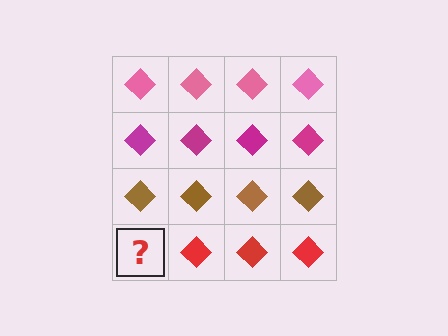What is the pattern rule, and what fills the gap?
The rule is that each row has a consistent color. The gap should be filled with a red diamond.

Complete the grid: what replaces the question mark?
The question mark should be replaced with a red diamond.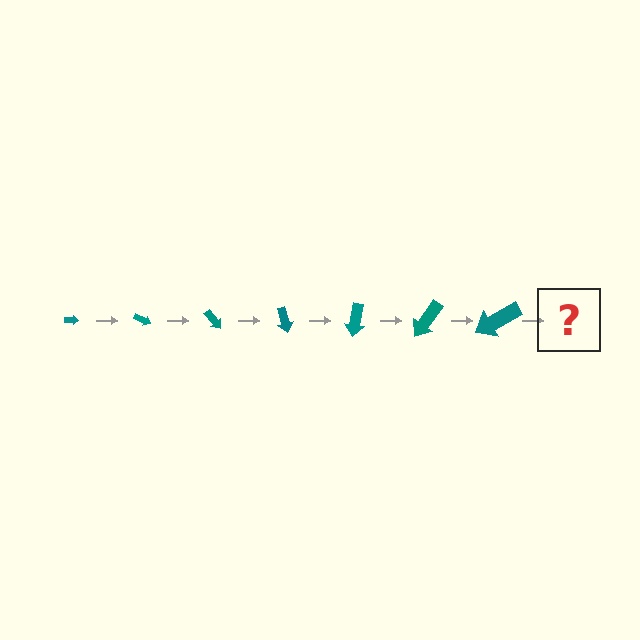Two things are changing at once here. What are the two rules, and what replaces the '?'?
The two rules are that the arrow grows larger each step and it rotates 25 degrees each step. The '?' should be an arrow, larger than the previous one and rotated 175 degrees from the start.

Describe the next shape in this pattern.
It should be an arrow, larger than the previous one and rotated 175 degrees from the start.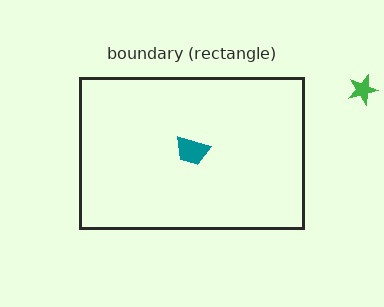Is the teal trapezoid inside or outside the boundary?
Inside.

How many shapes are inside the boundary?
1 inside, 1 outside.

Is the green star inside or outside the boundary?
Outside.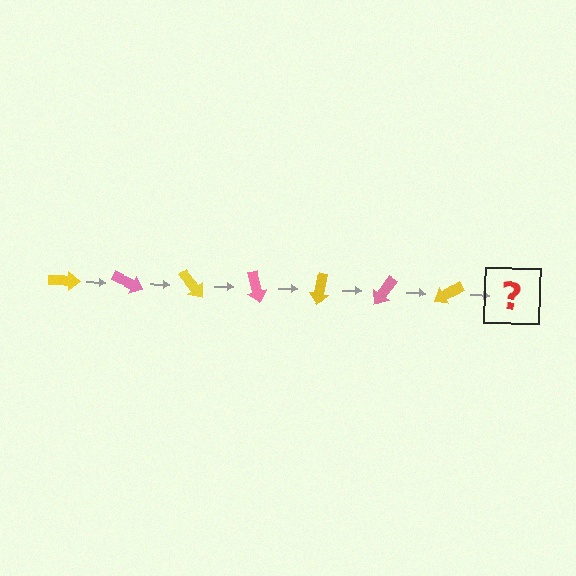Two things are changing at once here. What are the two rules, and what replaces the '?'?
The two rules are that it rotates 25 degrees each step and the color cycles through yellow and pink. The '?' should be a pink arrow, rotated 175 degrees from the start.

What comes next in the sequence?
The next element should be a pink arrow, rotated 175 degrees from the start.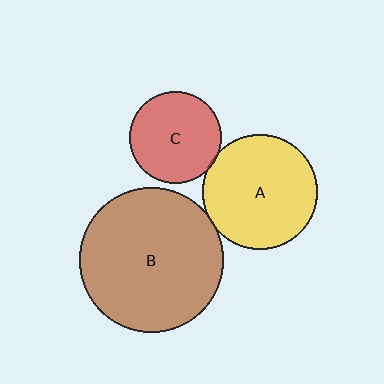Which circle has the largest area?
Circle B (brown).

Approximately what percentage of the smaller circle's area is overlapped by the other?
Approximately 5%.